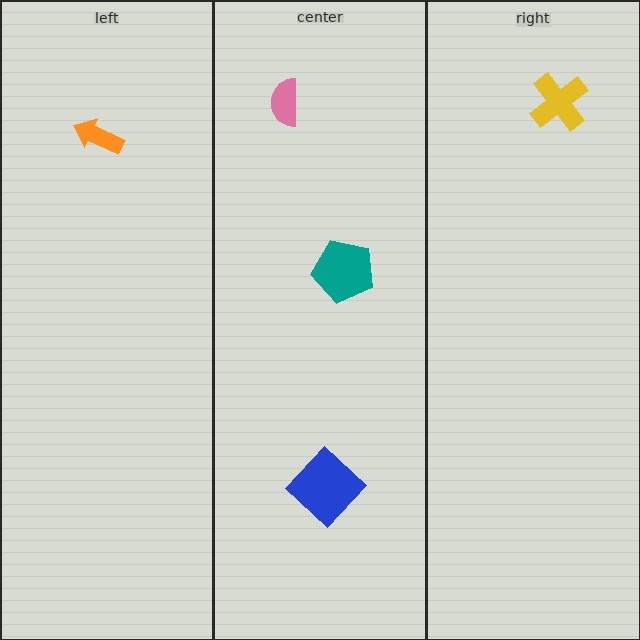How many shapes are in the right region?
1.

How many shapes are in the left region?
1.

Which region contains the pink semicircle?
The center region.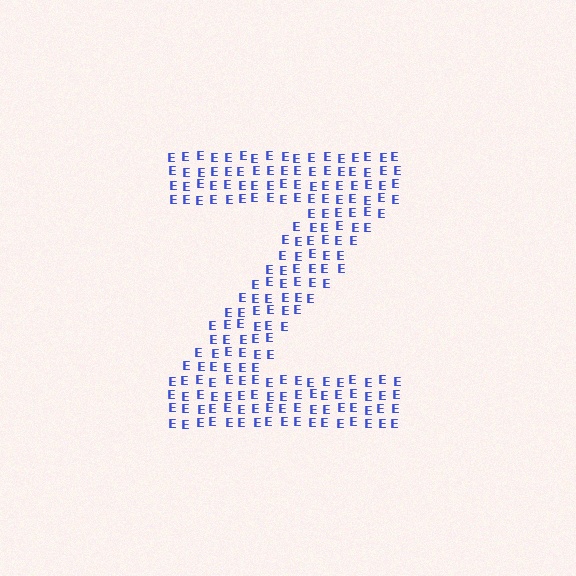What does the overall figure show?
The overall figure shows the letter Z.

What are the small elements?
The small elements are letter E's.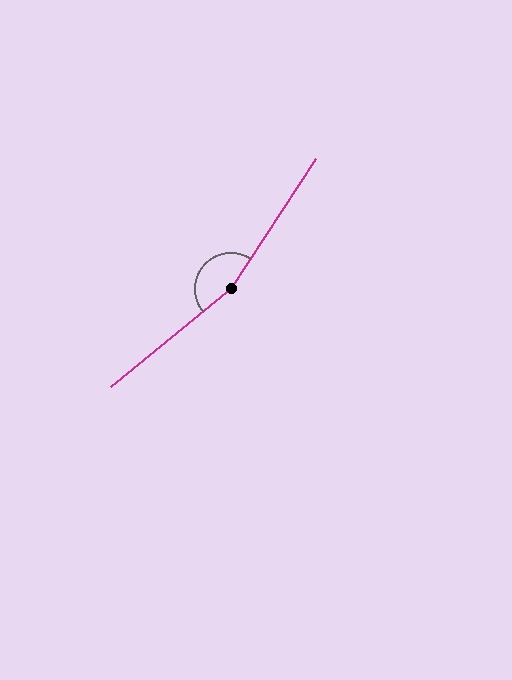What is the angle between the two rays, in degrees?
Approximately 162 degrees.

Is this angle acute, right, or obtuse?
It is obtuse.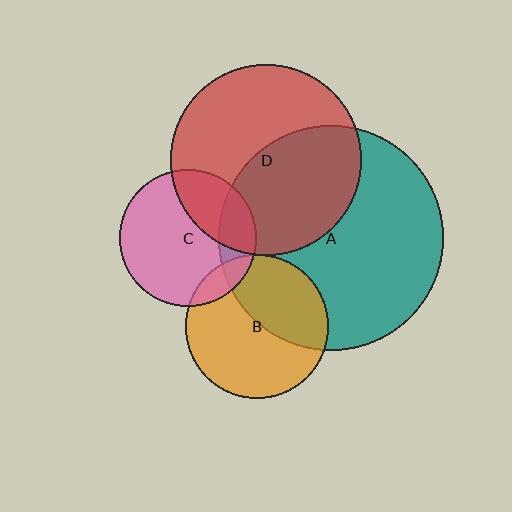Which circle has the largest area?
Circle A (teal).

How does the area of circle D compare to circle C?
Approximately 2.0 times.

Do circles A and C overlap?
Yes.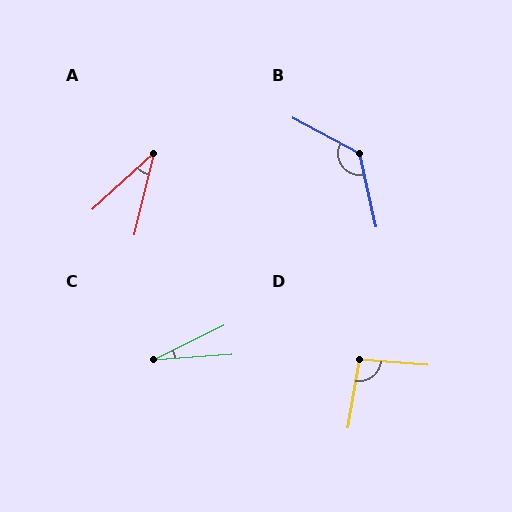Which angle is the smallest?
C, at approximately 22 degrees.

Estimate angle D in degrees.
Approximately 95 degrees.